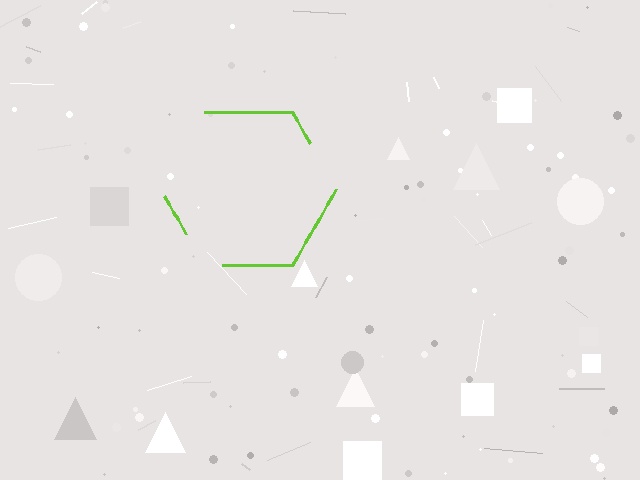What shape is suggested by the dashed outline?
The dashed outline suggests a hexagon.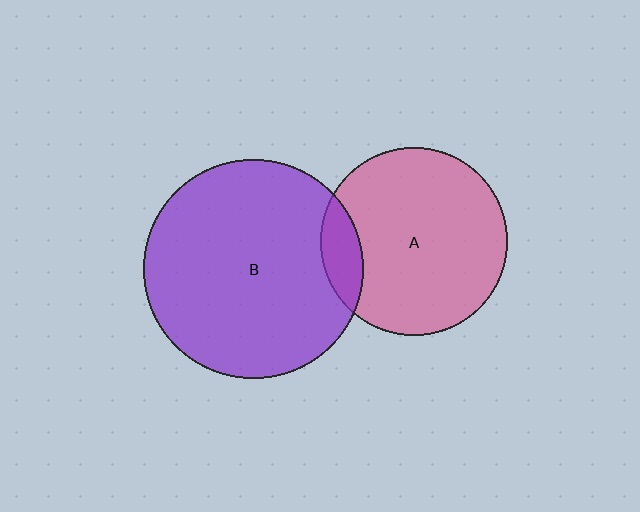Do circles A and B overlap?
Yes.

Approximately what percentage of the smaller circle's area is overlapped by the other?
Approximately 10%.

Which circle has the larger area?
Circle B (purple).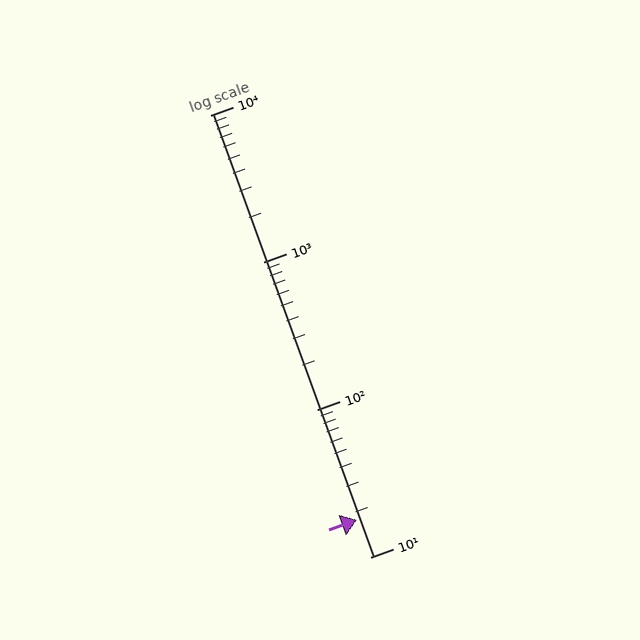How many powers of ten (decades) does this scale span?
The scale spans 3 decades, from 10 to 10000.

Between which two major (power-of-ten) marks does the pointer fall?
The pointer is between 10 and 100.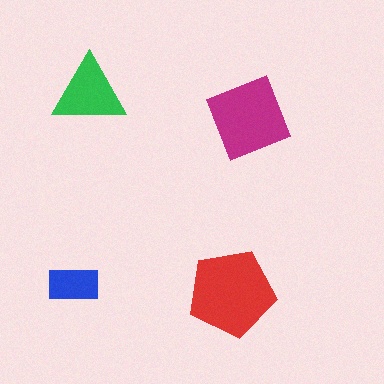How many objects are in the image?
There are 4 objects in the image.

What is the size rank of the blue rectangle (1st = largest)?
4th.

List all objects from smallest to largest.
The blue rectangle, the green triangle, the magenta diamond, the red pentagon.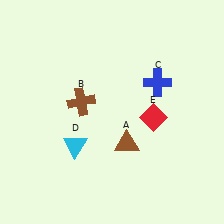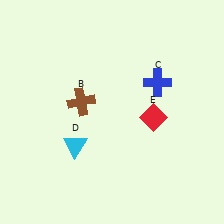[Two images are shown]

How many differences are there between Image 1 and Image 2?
There is 1 difference between the two images.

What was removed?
The brown triangle (A) was removed in Image 2.